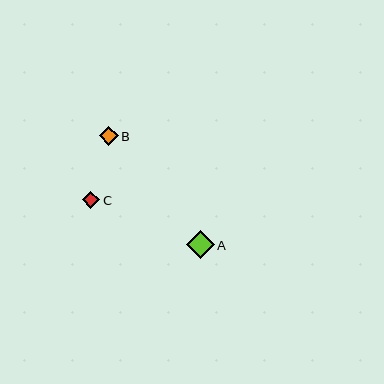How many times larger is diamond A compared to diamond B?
Diamond A is approximately 1.5 times the size of diamond B.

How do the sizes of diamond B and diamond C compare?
Diamond B and diamond C are approximately the same size.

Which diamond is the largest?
Diamond A is the largest with a size of approximately 28 pixels.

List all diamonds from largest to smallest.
From largest to smallest: A, B, C.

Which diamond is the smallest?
Diamond C is the smallest with a size of approximately 17 pixels.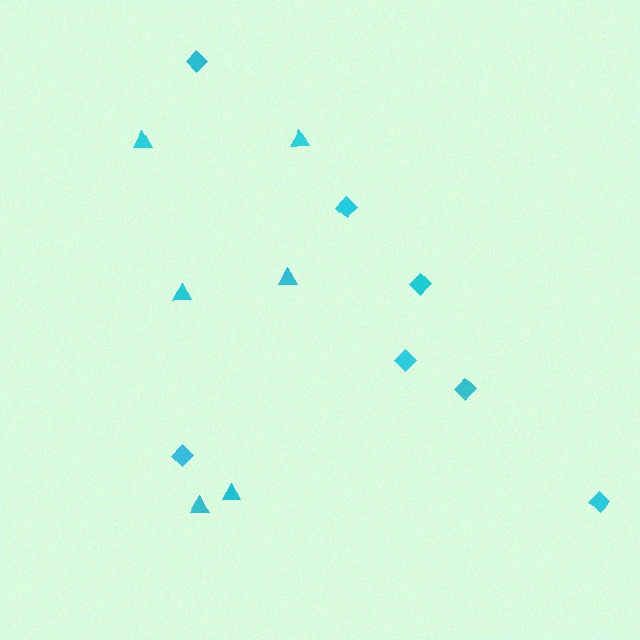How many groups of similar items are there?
There are 2 groups: one group of triangles (6) and one group of diamonds (7).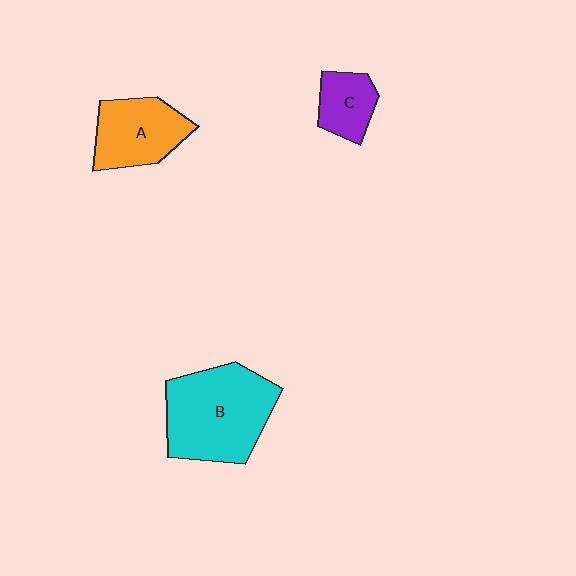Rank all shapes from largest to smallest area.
From largest to smallest: B (cyan), A (orange), C (purple).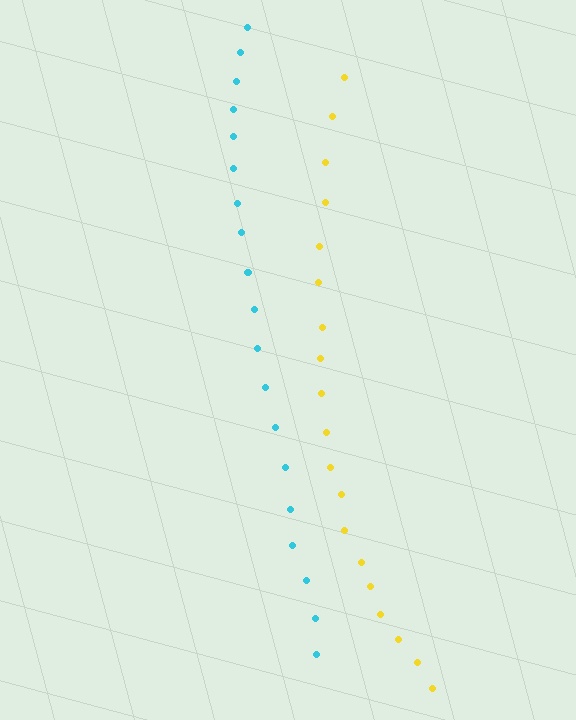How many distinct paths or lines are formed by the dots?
There are 2 distinct paths.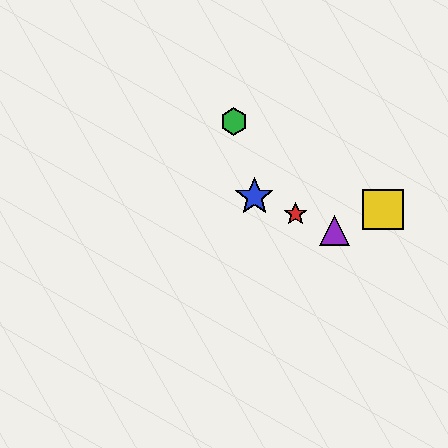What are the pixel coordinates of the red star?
The red star is at (295, 214).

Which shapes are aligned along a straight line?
The red star, the blue star, the purple triangle are aligned along a straight line.